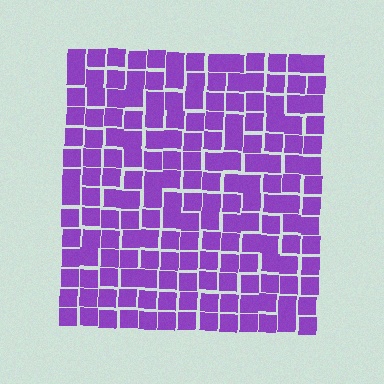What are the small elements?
The small elements are squares.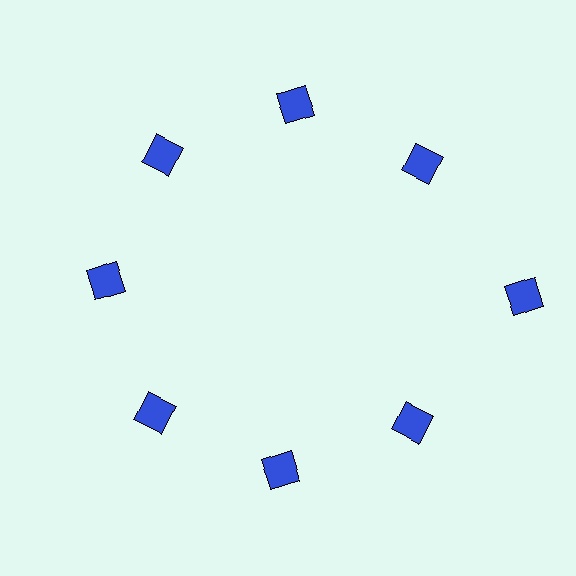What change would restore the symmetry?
The symmetry would be restored by moving it inward, back onto the ring so that all 8 diamonds sit at equal angles and equal distance from the center.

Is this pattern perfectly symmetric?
No. The 8 blue diamonds are arranged in a ring, but one element near the 3 o'clock position is pushed outward from the center, breaking the 8-fold rotational symmetry.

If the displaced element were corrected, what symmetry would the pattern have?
It would have 8-fold rotational symmetry — the pattern would map onto itself every 45 degrees.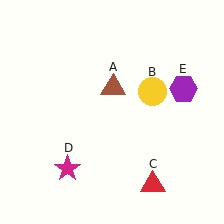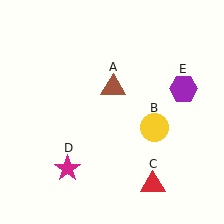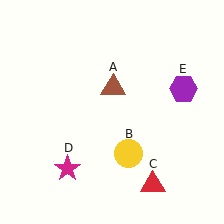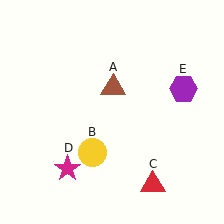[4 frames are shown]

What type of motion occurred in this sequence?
The yellow circle (object B) rotated clockwise around the center of the scene.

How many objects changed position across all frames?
1 object changed position: yellow circle (object B).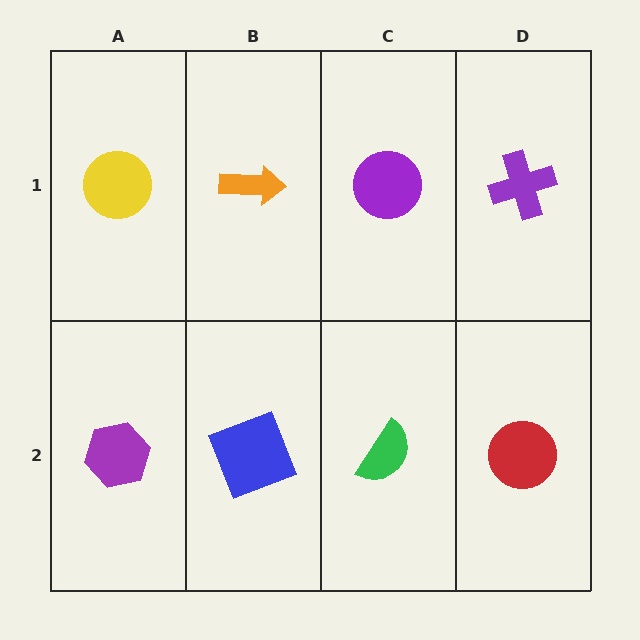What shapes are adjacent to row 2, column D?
A purple cross (row 1, column D), a green semicircle (row 2, column C).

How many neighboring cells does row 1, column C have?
3.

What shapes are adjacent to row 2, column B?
An orange arrow (row 1, column B), a purple hexagon (row 2, column A), a green semicircle (row 2, column C).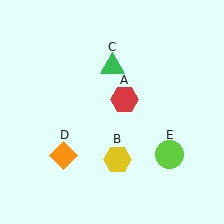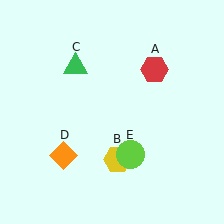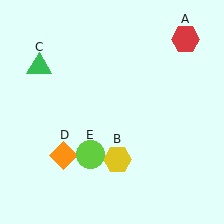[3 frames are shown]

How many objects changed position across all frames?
3 objects changed position: red hexagon (object A), green triangle (object C), lime circle (object E).